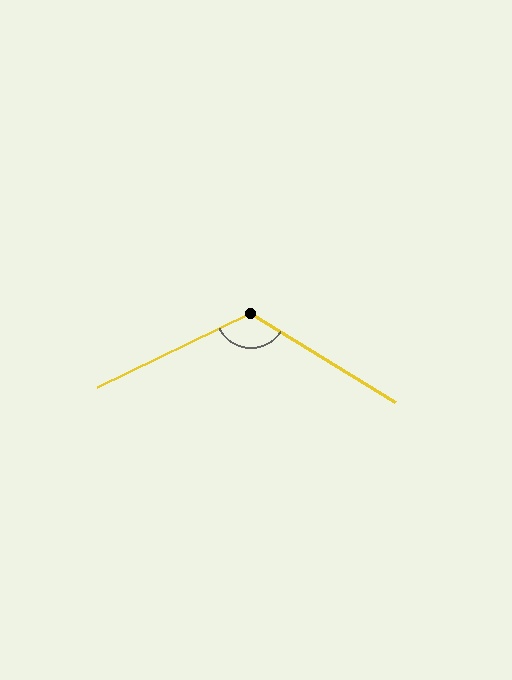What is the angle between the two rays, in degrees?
Approximately 123 degrees.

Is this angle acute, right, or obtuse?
It is obtuse.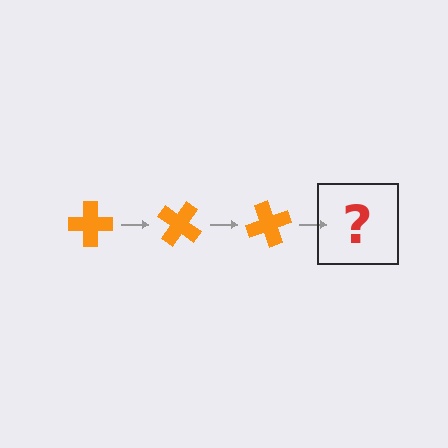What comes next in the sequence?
The next element should be an orange cross rotated 105 degrees.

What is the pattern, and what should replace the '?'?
The pattern is that the cross rotates 35 degrees each step. The '?' should be an orange cross rotated 105 degrees.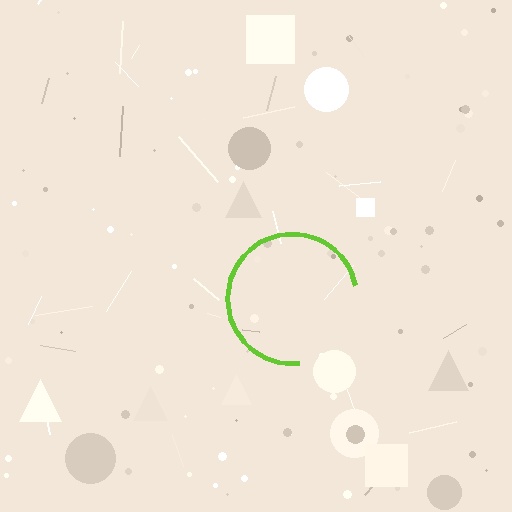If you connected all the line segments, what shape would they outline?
They would outline a circle.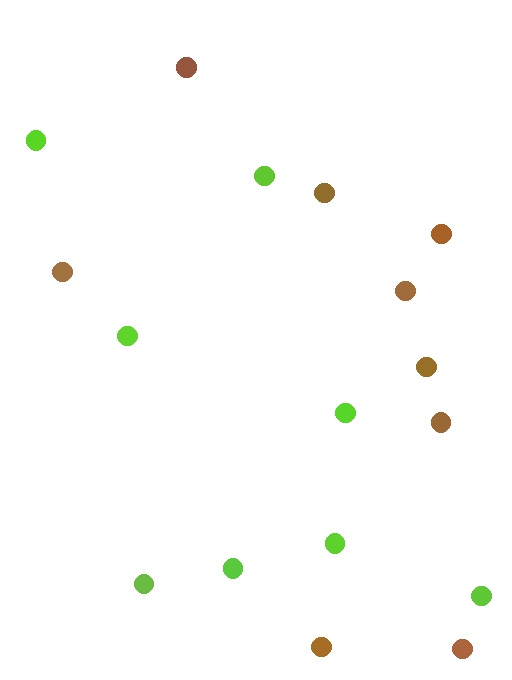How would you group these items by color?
There are 2 groups: one group of brown circles (9) and one group of lime circles (8).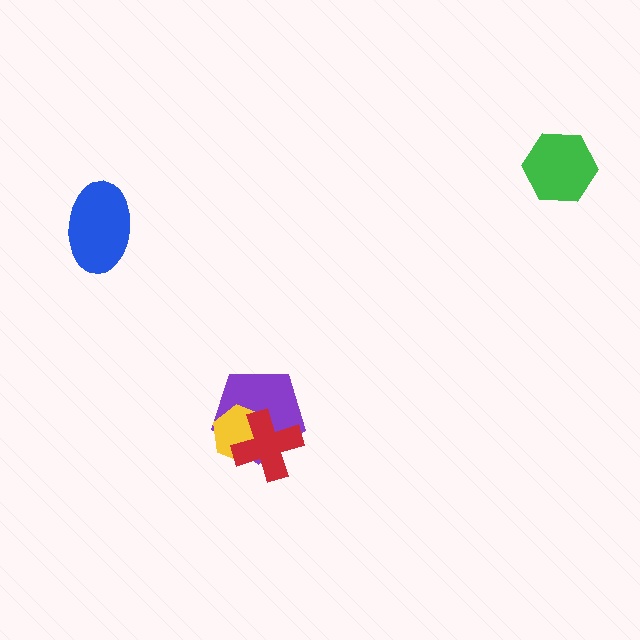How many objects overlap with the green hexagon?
0 objects overlap with the green hexagon.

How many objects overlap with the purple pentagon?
2 objects overlap with the purple pentagon.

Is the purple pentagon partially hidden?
Yes, it is partially covered by another shape.